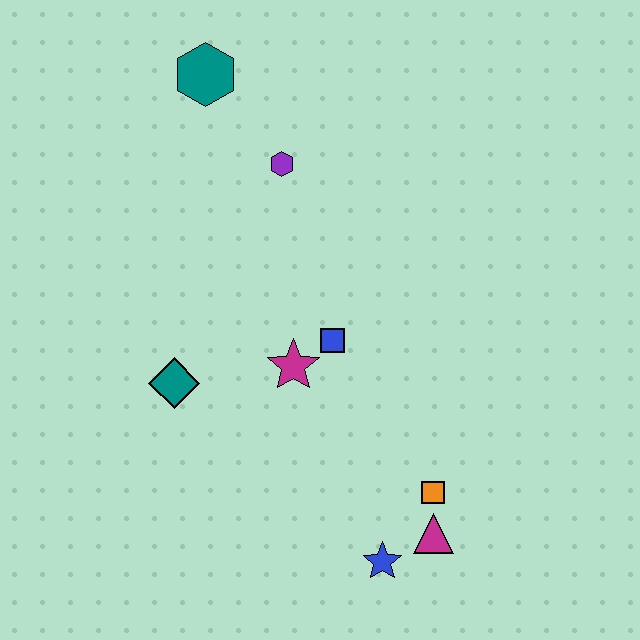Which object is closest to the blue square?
The magenta star is closest to the blue square.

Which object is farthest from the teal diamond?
The teal hexagon is farthest from the teal diamond.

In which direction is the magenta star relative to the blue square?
The magenta star is to the left of the blue square.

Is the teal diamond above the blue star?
Yes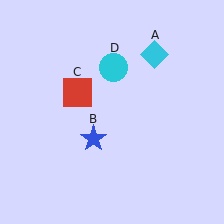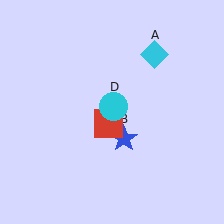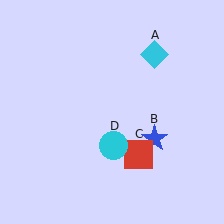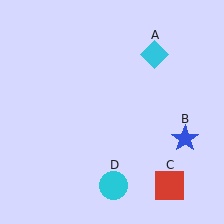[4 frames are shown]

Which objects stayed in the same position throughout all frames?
Cyan diamond (object A) remained stationary.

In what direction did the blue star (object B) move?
The blue star (object B) moved right.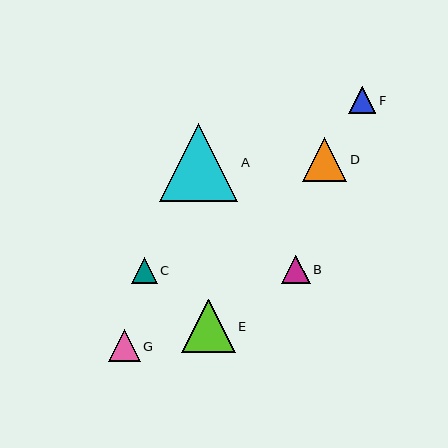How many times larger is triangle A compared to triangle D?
Triangle A is approximately 1.8 times the size of triangle D.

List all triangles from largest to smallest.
From largest to smallest: A, E, D, G, B, F, C.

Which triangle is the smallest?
Triangle C is the smallest with a size of approximately 26 pixels.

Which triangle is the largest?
Triangle A is the largest with a size of approximately 79 pixels.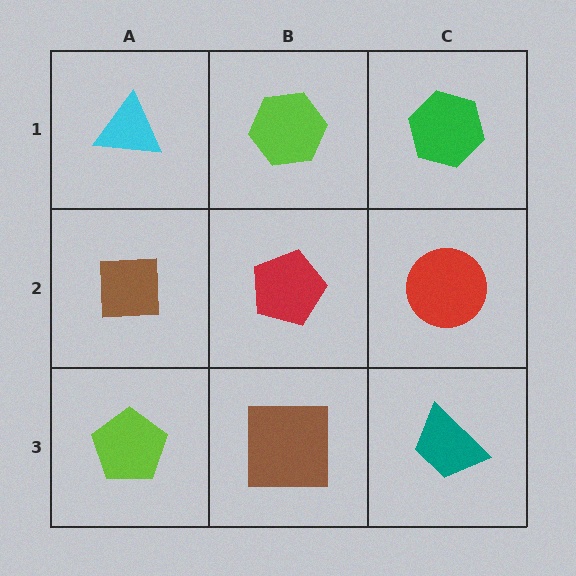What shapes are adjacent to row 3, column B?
A red pentagon (row 2, column B), a lime pentagon (row 3, column A), a teal trapezoid (row 3, column C).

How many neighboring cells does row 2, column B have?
4.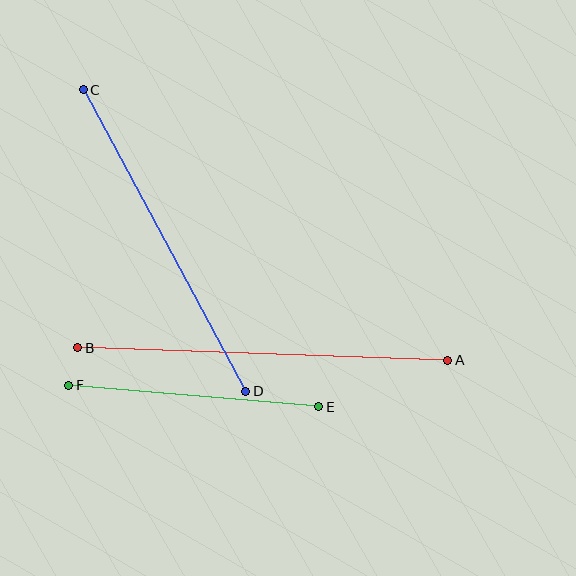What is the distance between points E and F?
The distance is approximately 251 pixels.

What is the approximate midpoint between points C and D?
The midpoint is at approximately (164, 241) pixels.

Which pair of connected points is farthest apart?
Points A and B are farthest apart.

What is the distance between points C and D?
The distance is approximately 342 pixels.